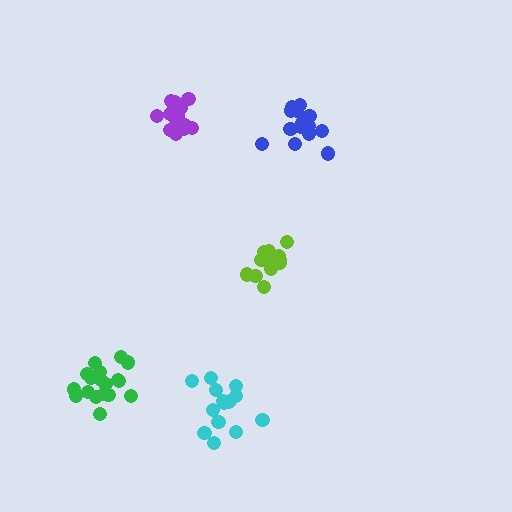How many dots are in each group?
Group 1: 15 dots, Group 2: 14 dots, Group 3: 18 dots, Group 4: 13 dots, Group 5: 16 dots (76 total).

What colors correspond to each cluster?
The clusters are colored: cyan, blue, green, lime, purple.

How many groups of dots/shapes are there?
There are 5 groups.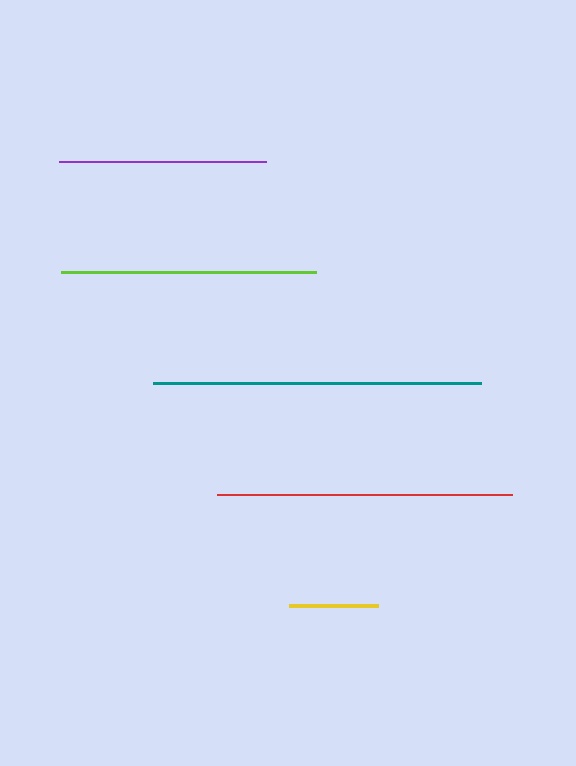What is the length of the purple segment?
The purple segment is approximately 208 pixels long.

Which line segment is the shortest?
The yellow line is the shortest at approximately 89 pixels.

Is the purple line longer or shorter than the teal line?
The teal line is longer than the purple line.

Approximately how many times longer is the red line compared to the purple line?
The red line is approximately 1.4 times the length of the purple line.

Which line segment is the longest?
The teal line is the longest at approximately 329 pixels.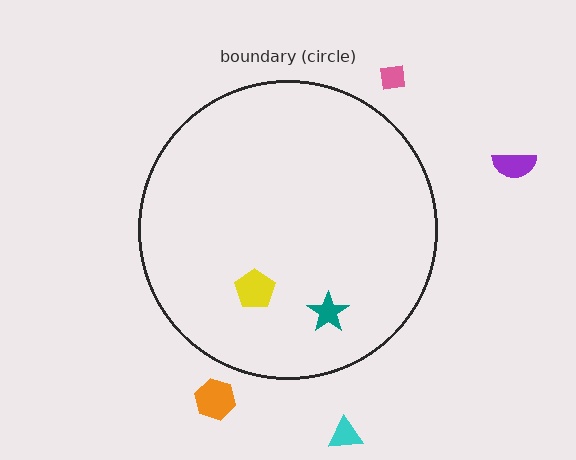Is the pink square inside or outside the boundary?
Outside.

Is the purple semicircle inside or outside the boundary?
Outside.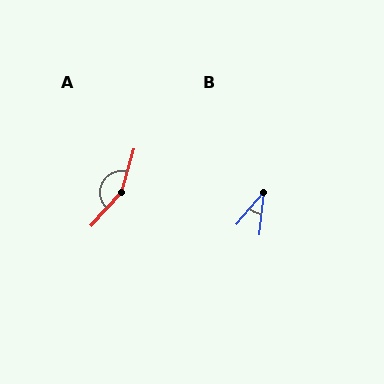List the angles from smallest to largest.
B (34°), A (154°).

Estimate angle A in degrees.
Approximately 154 degrees.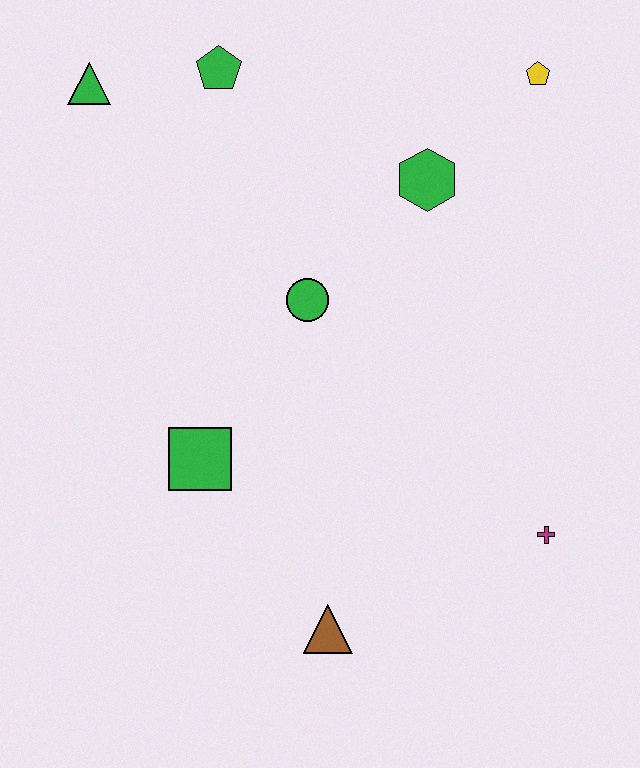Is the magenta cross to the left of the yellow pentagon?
No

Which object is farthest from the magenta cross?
The green triangle is farthest from the magenta cross.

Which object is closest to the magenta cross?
The brown triangle is closest to the magenta cross.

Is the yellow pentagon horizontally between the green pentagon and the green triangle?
No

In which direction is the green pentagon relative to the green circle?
The green pentagon is above the green circle.